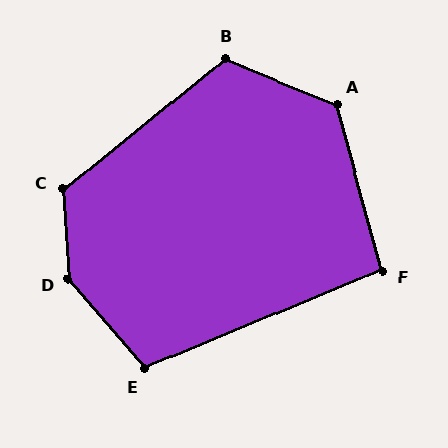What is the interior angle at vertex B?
Approximately 119 degrees (obtuse).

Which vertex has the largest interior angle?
D, at approximately 143 degrees.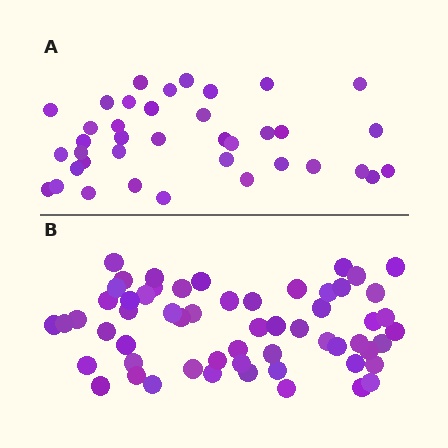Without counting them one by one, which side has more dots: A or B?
Region B (the bottom region) has more dots.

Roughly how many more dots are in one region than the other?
Region B has approximately 20 more dots than region A.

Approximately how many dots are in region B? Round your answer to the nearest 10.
About 60 dots. (The exact count is 58, which rounds to 60.)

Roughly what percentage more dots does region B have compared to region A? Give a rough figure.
About 55% more.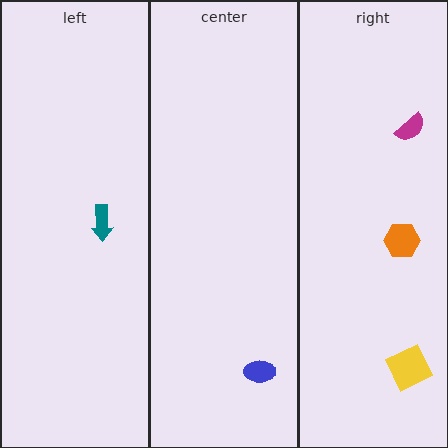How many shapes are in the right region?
3.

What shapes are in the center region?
The blue ellipse.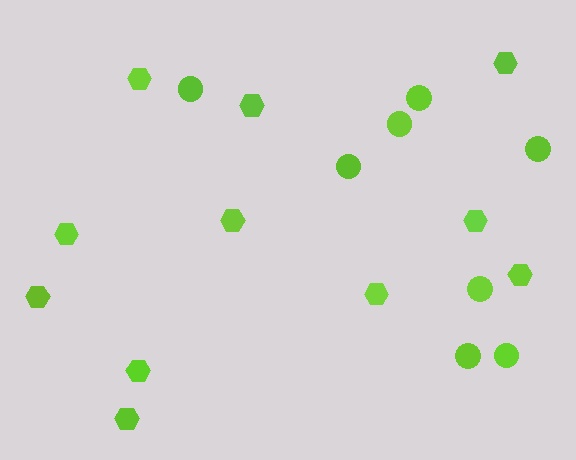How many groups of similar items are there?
There are 2 groups: one group of circles (8) and one group of hexagons (11).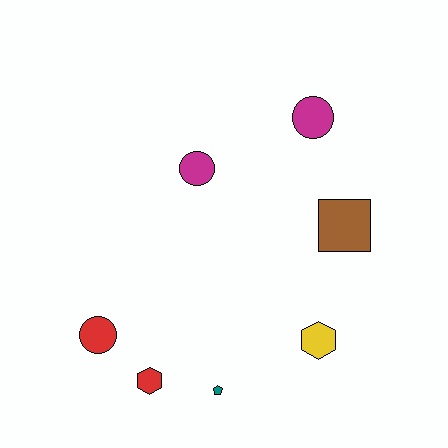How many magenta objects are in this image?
There are 2 magenta objects.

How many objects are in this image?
There are 7 objects.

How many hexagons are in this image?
There are 2 hexagons.